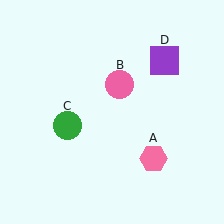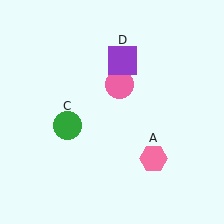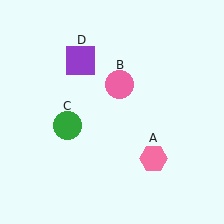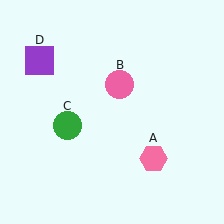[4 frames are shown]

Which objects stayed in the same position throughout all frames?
Pink hexagon (object A) and pink circle (object B) and green circle (object C) remained stationary.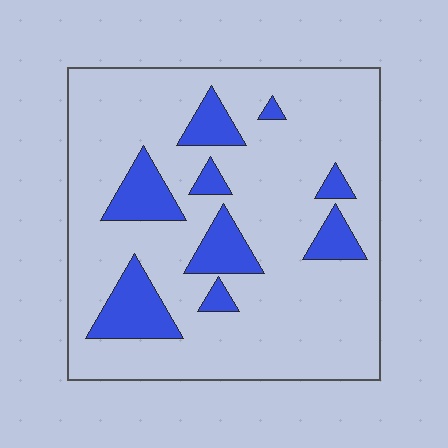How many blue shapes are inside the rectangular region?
9.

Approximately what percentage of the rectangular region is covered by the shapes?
Approximately 20%.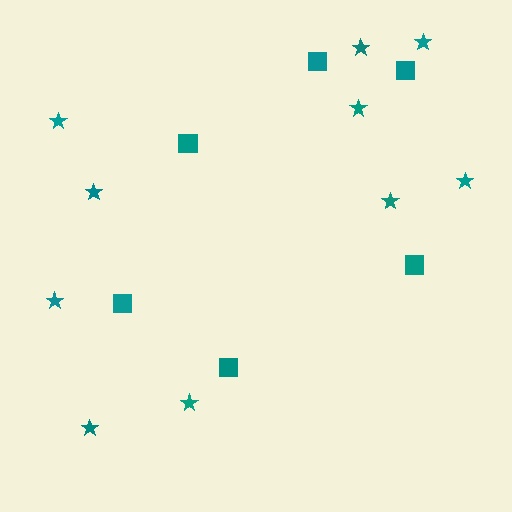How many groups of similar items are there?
There are 2 groups: one group of stars (10) and one group of squares (6).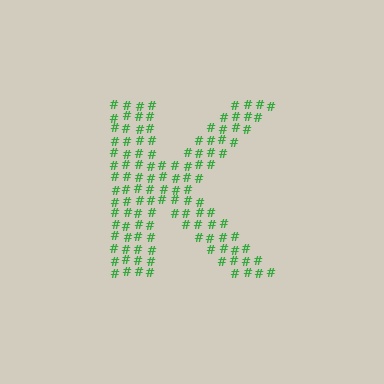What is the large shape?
The large shape is the letter K.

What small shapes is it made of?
It is made of small hash symbols.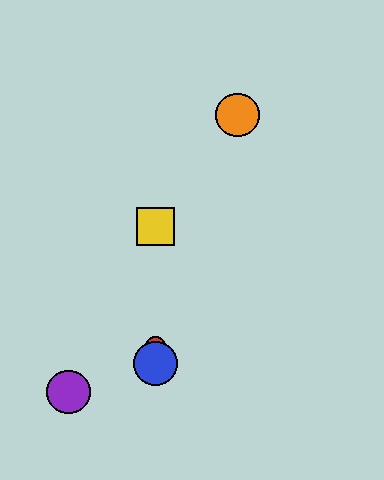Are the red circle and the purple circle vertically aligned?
No, the red circle is at x≈156 and the purple circle is at x≈69.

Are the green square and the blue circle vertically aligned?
Yes, both are at x≈156.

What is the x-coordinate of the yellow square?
The yellow square is at x≈156.